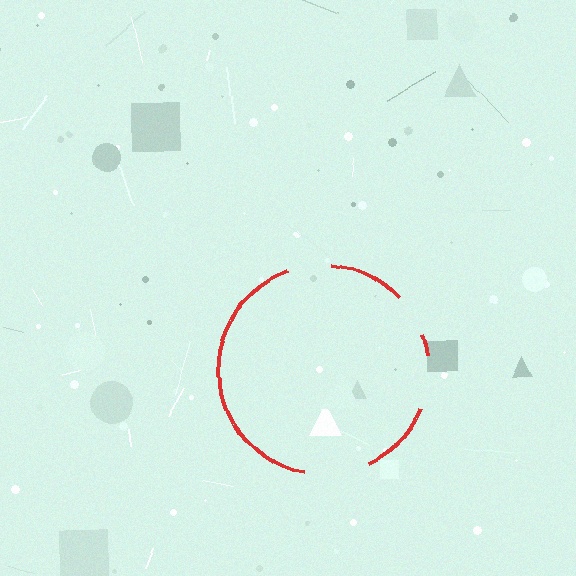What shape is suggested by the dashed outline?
The dashed outline suggests a circle.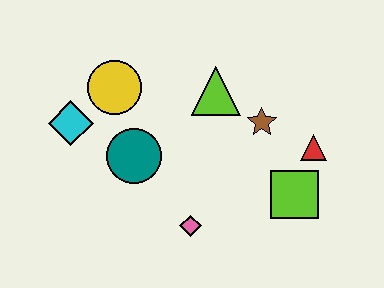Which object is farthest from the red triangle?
The cyan diamond is farthest from the red triangle.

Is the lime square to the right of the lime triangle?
Yes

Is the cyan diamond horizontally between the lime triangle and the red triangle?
No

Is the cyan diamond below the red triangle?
No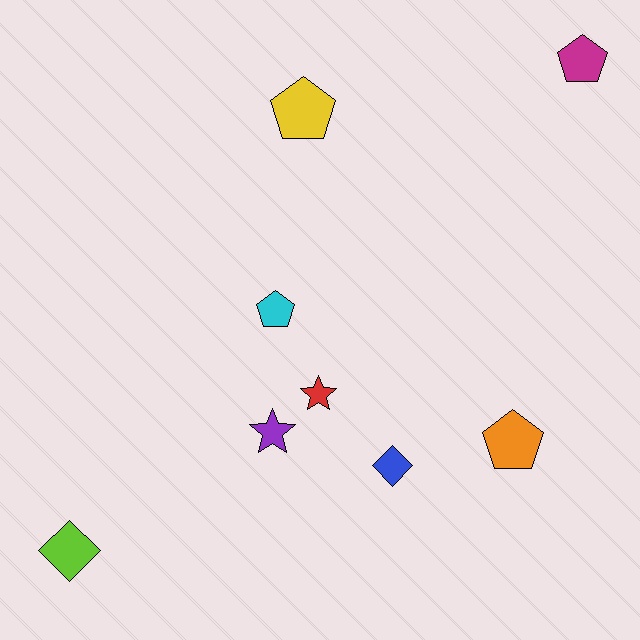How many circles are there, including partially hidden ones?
There are no circles.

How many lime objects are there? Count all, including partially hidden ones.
There is 1 lime object.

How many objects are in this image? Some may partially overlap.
There are 8 objects.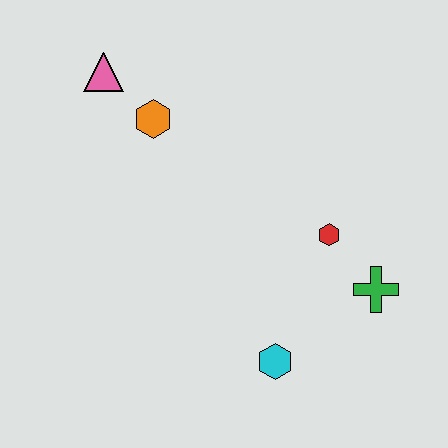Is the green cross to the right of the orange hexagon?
Yes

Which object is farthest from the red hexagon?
The pink triangle is farthest from the red hexagon.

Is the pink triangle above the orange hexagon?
Yes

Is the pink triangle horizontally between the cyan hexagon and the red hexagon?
No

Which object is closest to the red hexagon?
The green cross is closest to the red hexagon.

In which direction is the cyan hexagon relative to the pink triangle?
The cyan hexagon is below the pink triangle.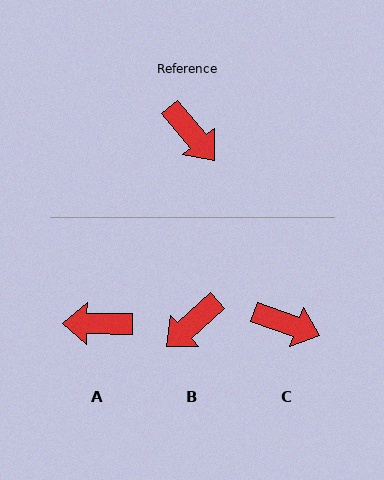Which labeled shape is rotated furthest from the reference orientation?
A, about 130 degrees away.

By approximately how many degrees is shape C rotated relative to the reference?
Approximately 31 degrees counter-clockwise.